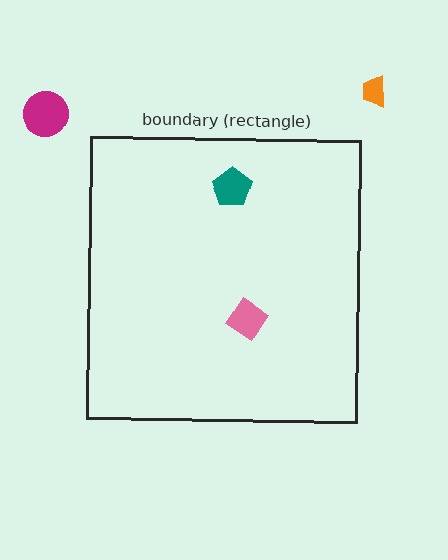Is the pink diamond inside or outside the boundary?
Inside.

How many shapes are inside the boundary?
2 inside, 2 outside.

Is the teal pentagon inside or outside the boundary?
Inside.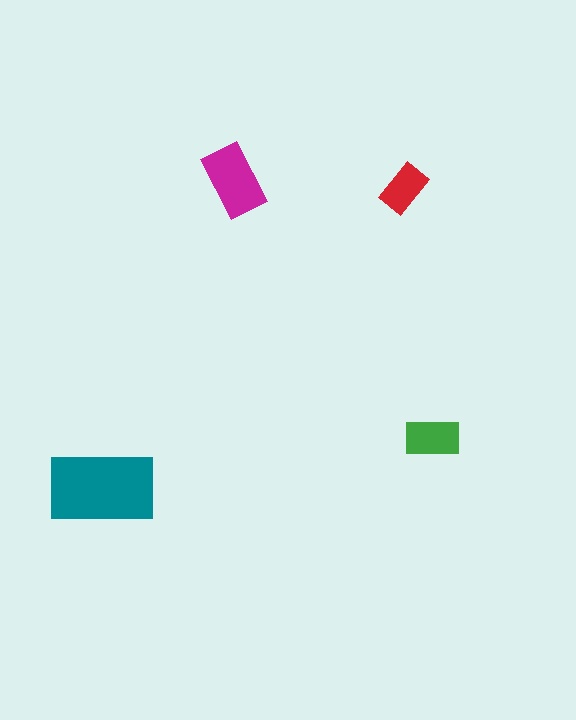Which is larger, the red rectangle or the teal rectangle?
The teal one.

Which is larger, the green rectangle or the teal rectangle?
The teal one.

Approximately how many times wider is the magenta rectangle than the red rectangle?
About 1.5 times wider.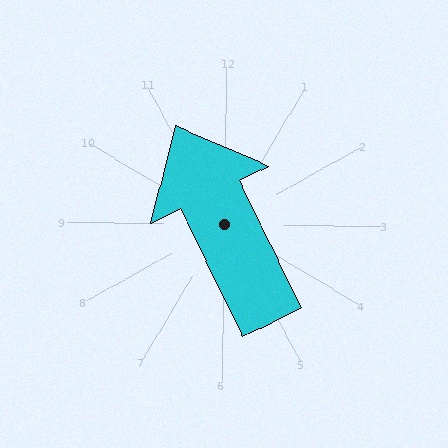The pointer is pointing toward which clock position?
Roughly 11 o'clock.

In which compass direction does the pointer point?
Northwest.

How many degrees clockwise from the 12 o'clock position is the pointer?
Approximately 333 degrees.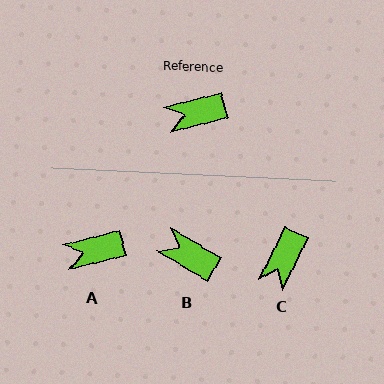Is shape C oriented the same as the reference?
No, it is off by about 49 degrees.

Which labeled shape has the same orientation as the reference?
A.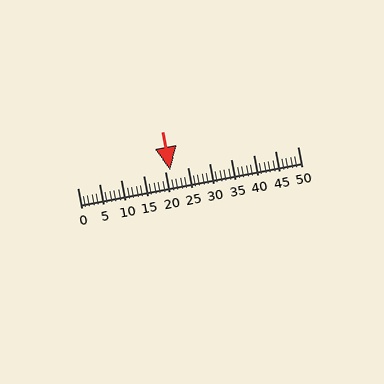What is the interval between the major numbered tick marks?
The major tick marks are spaced 5 units apart.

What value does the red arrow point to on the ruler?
The red arrow points to approximately 21.